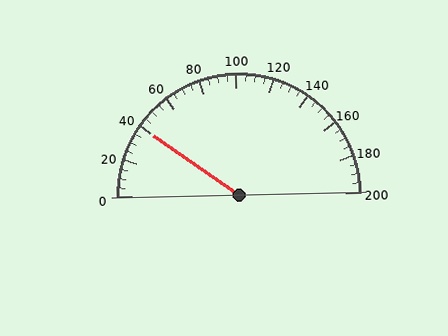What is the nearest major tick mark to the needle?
The nearest major tick mark is 40.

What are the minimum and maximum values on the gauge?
The gauge ranges from 0 to 200.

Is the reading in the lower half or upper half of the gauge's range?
The reading is in the lower half of the range (0 to 200).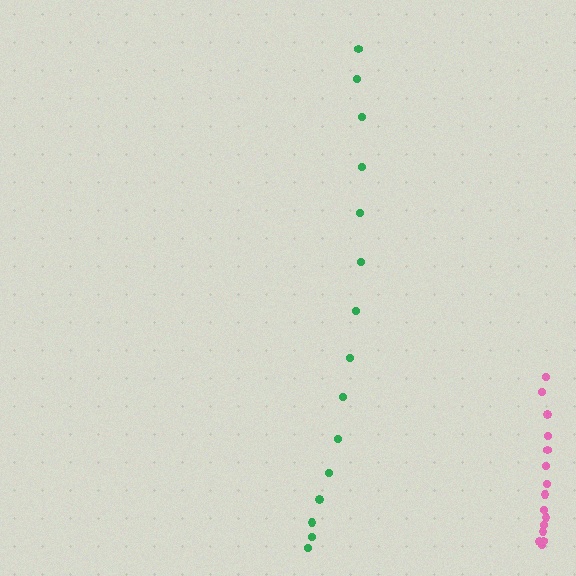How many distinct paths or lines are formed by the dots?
There are 2 distinct paths.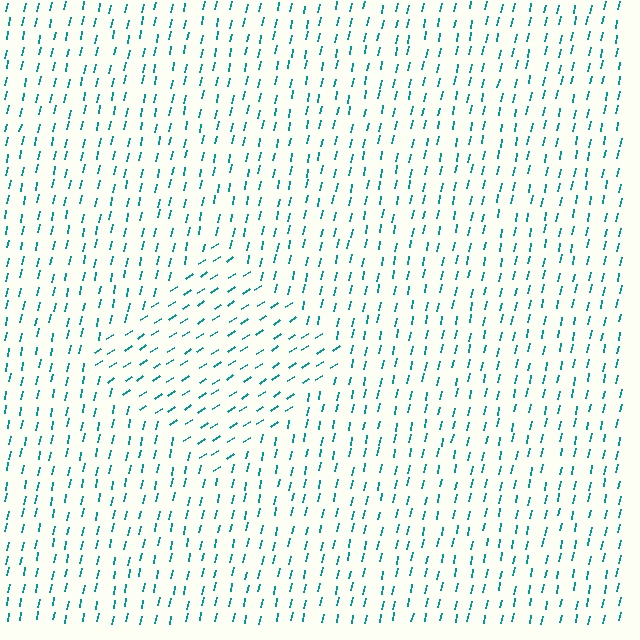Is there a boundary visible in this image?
Yes, there is a texture boundary formed by a change in line orientation.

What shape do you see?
I see a diamond.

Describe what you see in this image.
The image is filled with small teal line segments. A diamond region in the image has lines oriented differently from the surrounding lines, creating a visible texture boundary.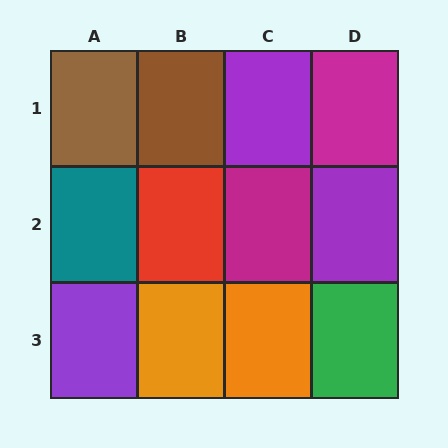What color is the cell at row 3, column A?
Purple.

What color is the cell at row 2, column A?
Teal.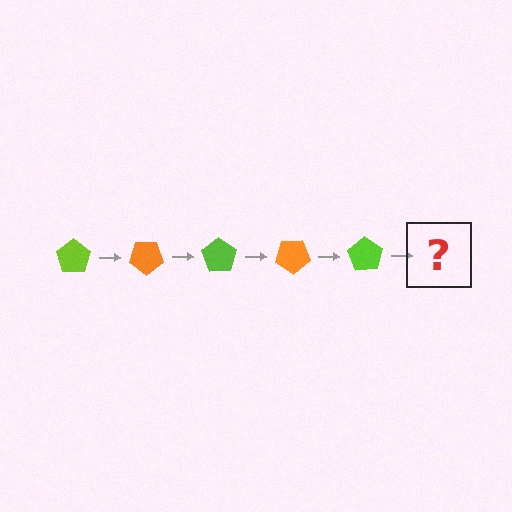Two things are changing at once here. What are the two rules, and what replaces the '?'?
The two rules are that it rotates 35 degrees each step and the color cycles through lime and orange. The '?' should be an orange pentagon, rotated 175 degrees from the start.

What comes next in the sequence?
The next element should be an orange pentagon, rotated 175 degrees from the start.